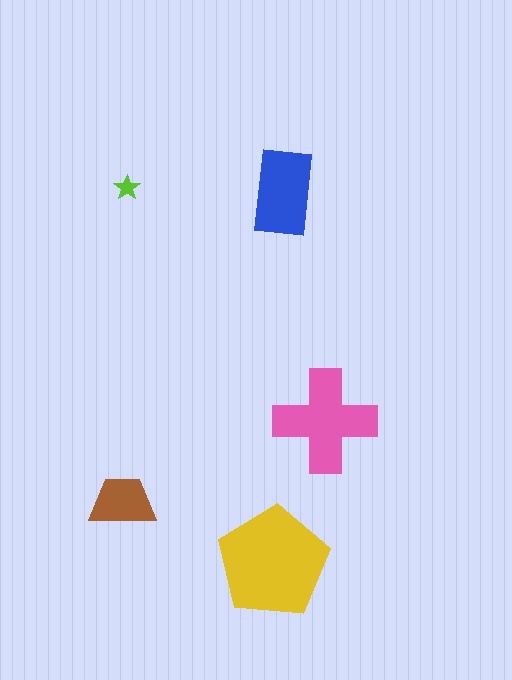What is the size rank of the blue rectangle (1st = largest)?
3rd.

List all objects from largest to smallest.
The yellow pentagon, the pink cross, the blue rectangle, the brown trapezoid, the lime star.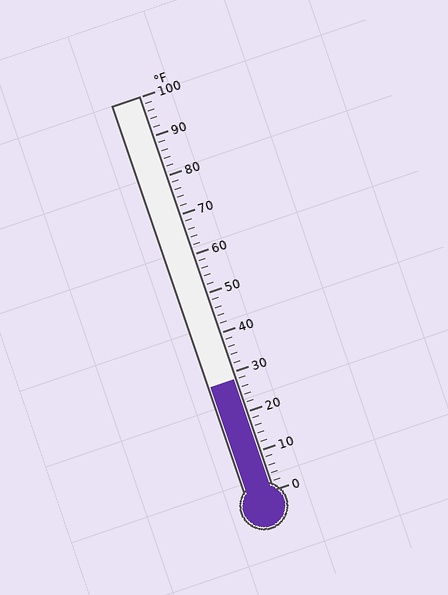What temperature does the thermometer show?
The thermometer shows approximately 28°F.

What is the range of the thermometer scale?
The thermometer scale ranges from 0°F to 100°F.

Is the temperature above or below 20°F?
The temperature is above 20°F.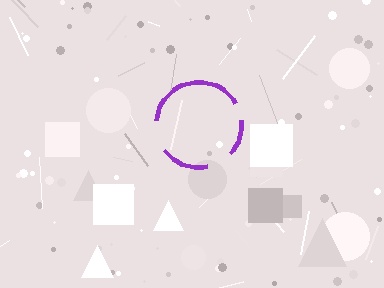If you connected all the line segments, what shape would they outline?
They would outline a circle.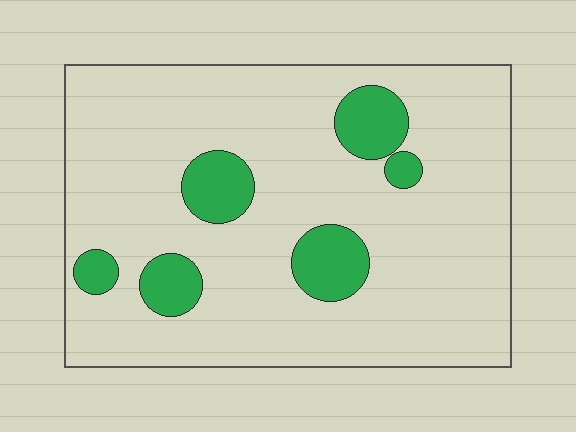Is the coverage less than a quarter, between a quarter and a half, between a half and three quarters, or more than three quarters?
Less than a quarter.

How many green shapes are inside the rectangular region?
6.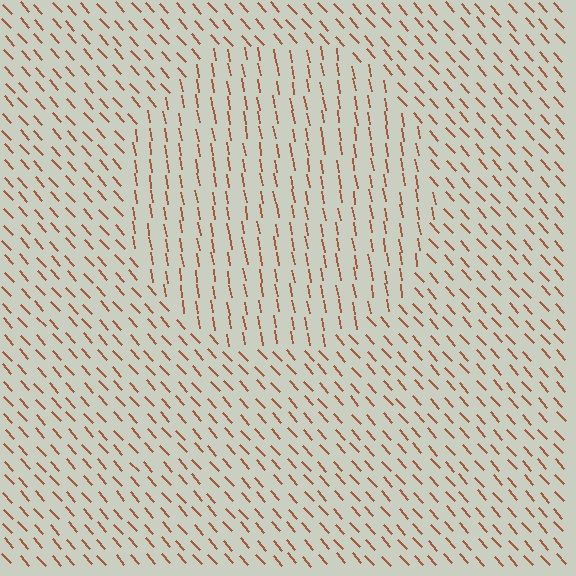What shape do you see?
I see a circle.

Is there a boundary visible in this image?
Yes, there is a texture boundary formed by a change in line orientation.